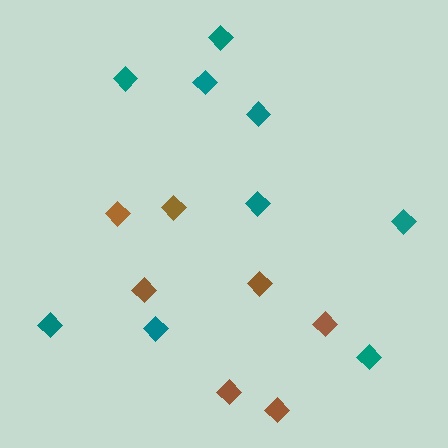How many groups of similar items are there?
There are 2 groups: one group of teal diamonds (9) and one group of brown diamonds (7).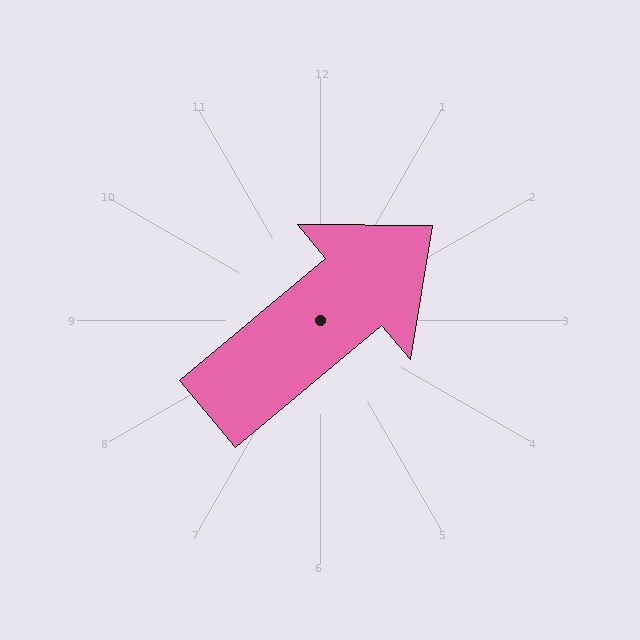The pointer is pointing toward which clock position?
Roughly 2 o'clock.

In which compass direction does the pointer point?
Northeast.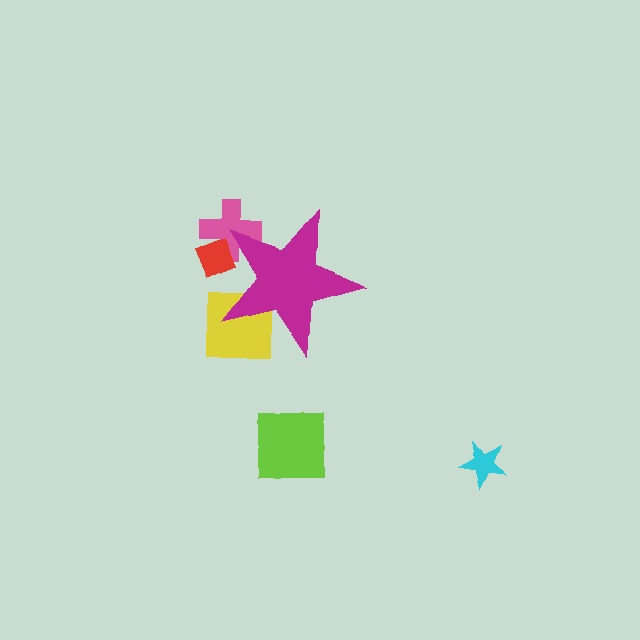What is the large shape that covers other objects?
A magenta star.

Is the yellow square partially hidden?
Yes, the yellow square is partially hidden behind the magenta star.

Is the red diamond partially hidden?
Yes, the red diamond is partially hidden behind the magenta star.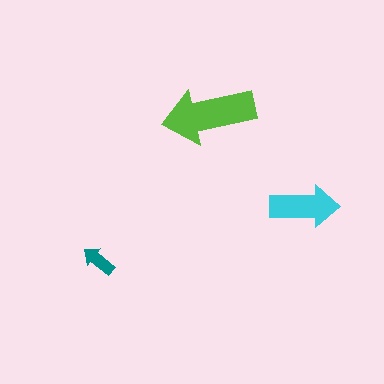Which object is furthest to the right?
The cyan arrow is rightmost.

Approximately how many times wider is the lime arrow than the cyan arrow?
About 1.5 times wider.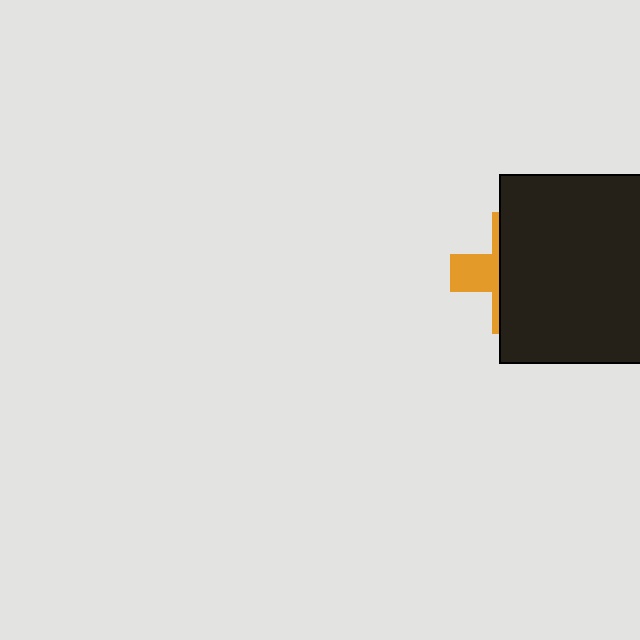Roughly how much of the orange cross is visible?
A small part of it is visible (roughly 33%).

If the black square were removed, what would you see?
You would see the complete orange cross.